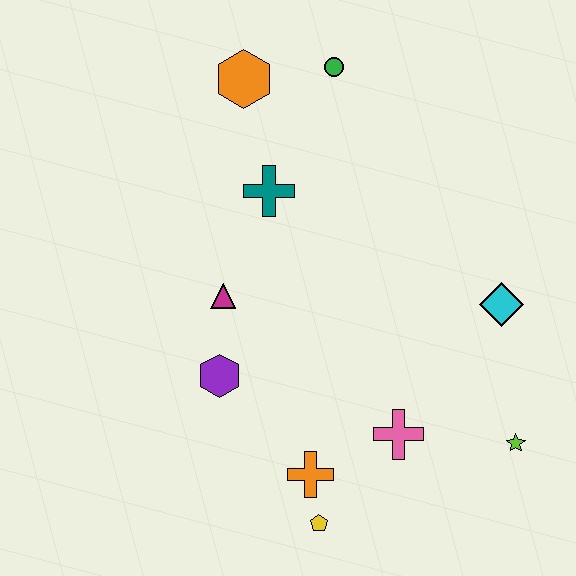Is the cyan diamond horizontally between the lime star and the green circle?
Yes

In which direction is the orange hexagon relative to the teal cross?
The orange hexagon is above the teal cross.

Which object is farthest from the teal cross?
The lime star is farthest from the teal cross.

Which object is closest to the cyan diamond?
The lime star is closest to the cyan diamond.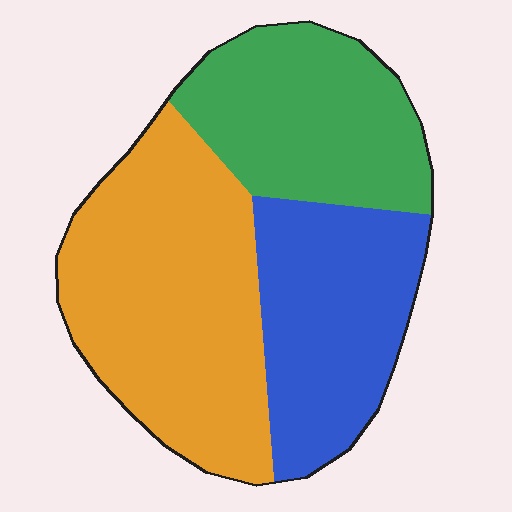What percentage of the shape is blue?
Blue covers 29% of the shape.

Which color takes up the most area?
Orange, at roughly 45%.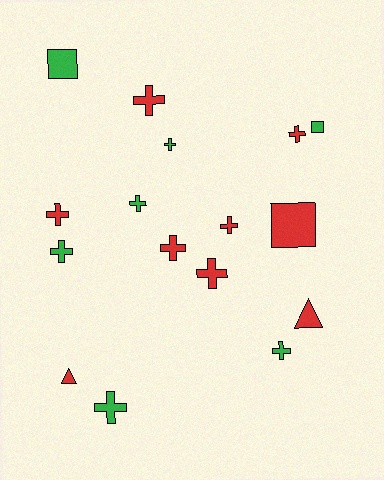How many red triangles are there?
There are 2 red triangles.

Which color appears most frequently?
Red, with 9 objects.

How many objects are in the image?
There are 16 objects.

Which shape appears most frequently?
Cross, with 11 objects.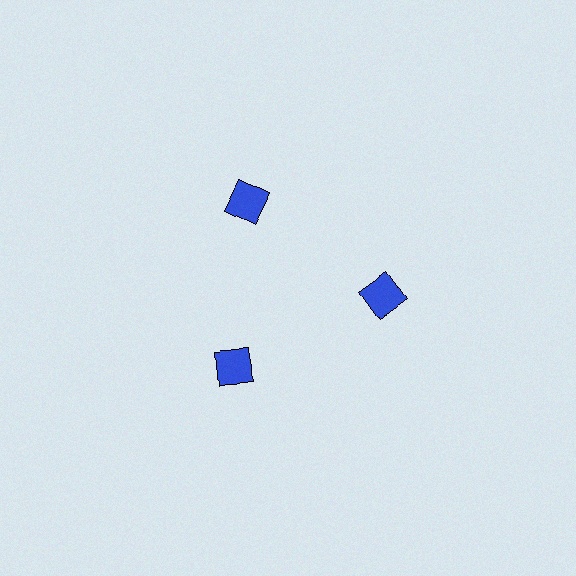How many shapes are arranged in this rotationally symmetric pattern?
There are 3 shapes, arranged in 3 groups of 1.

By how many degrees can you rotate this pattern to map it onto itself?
The pattern maps onto itself every 120 degrees of rotation.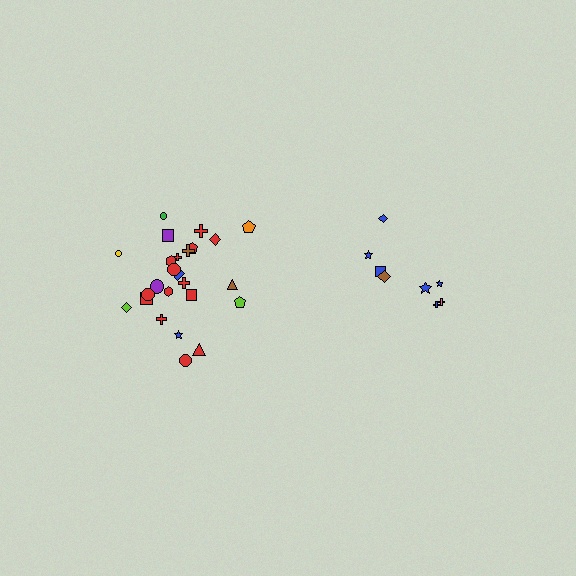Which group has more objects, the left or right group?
The left group.